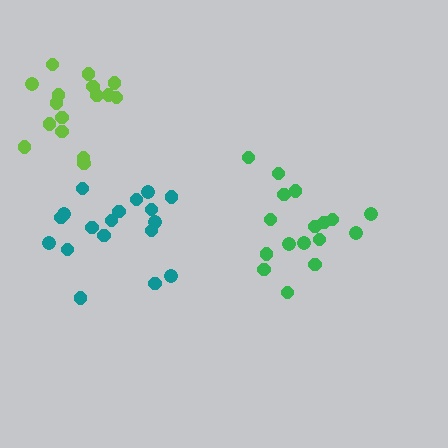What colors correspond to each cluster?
The clusters are colored: lime, teal, green.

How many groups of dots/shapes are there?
There are 3 groups.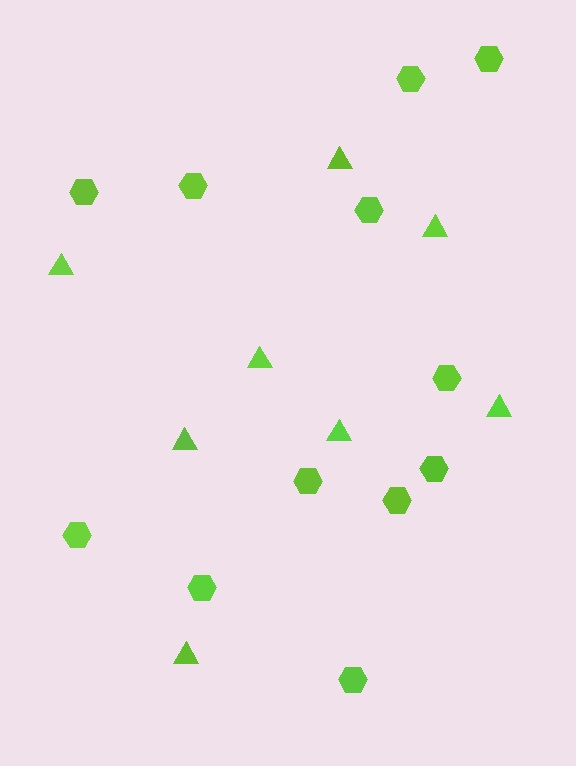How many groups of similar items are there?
There are 2 groups: one group of triangles (8) and one group of hexagons (12).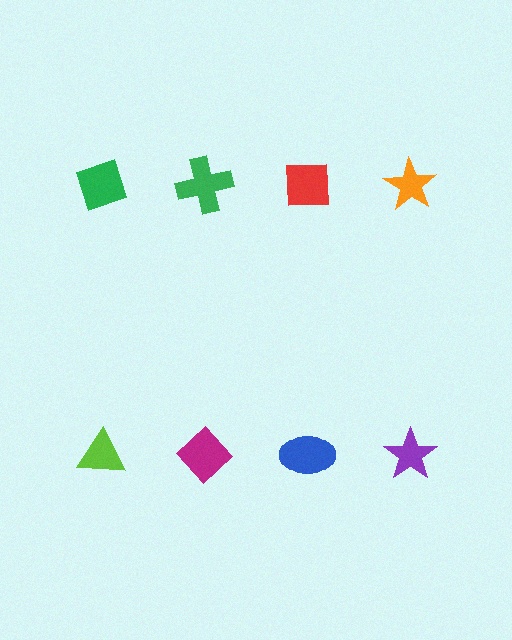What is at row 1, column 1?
A green diamond.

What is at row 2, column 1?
A lime triangle.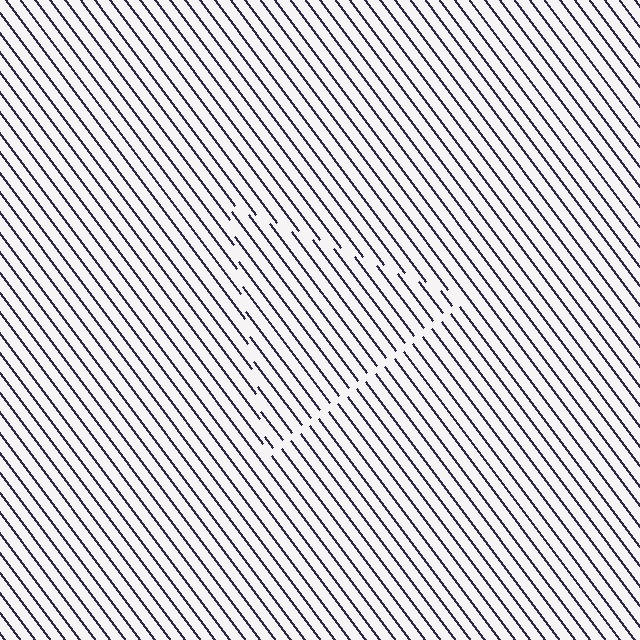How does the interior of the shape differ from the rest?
The interior of the shape contains the same grating, shifted by half a period — the contour is defined by the phase discontinuity where line-ends from the inner and outer gratings abut.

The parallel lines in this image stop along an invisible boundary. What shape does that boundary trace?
An illusory triangle. The interior of the shape contains the same grating, shifted by half a period — the contour is defined by the phase discontinuity where line-ends from the inner and outer gratings abut.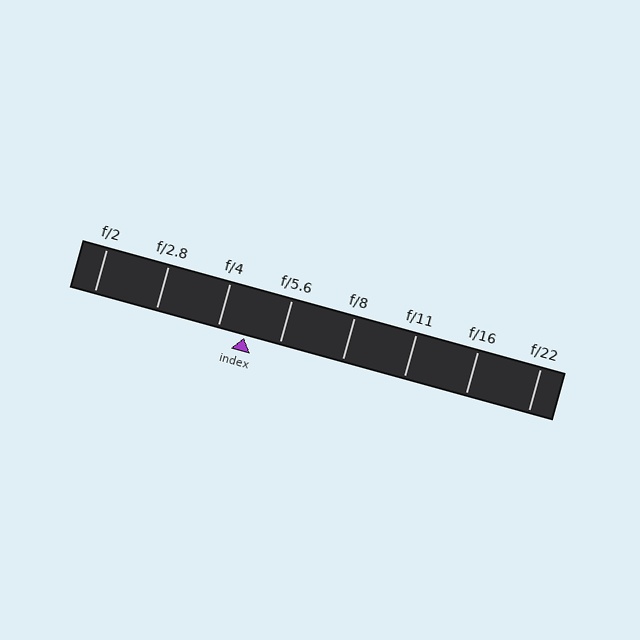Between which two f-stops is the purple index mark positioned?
The index mark is between f/4 and f/5.6.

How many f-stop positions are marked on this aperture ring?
There are 8 f-stop positions marked.